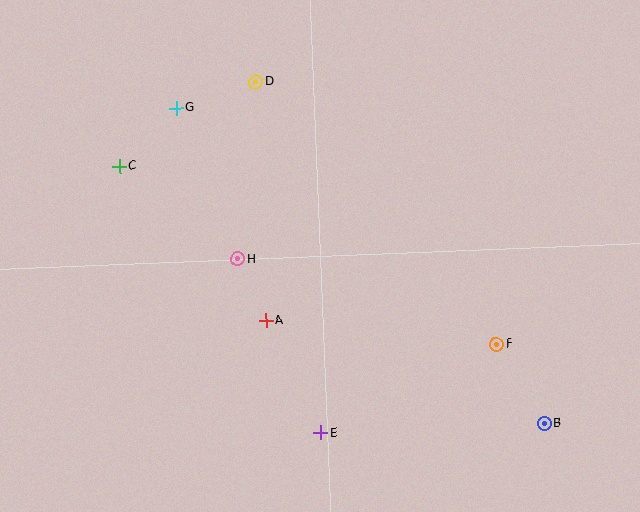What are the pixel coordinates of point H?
Point H is at (238, 259).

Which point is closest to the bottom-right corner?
Point B is closest to the bottom-right corner.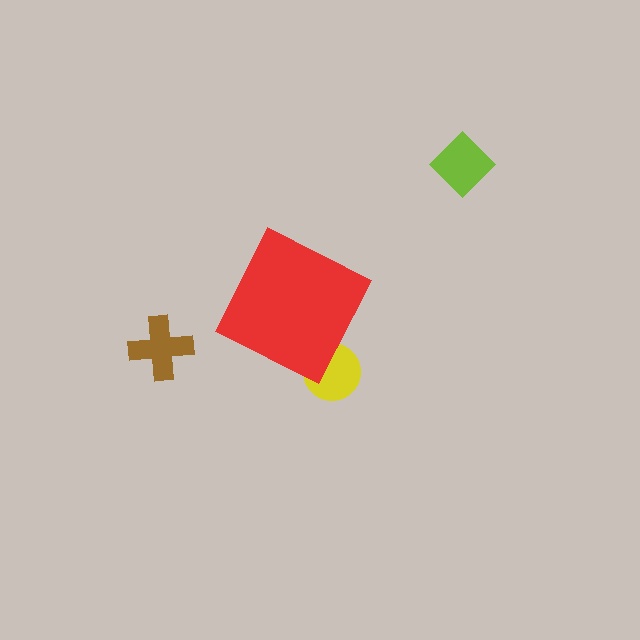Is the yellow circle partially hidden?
Yes, the yellow circle is partially hidden behind the red diamond.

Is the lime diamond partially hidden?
No, the lime diamond is fully visible.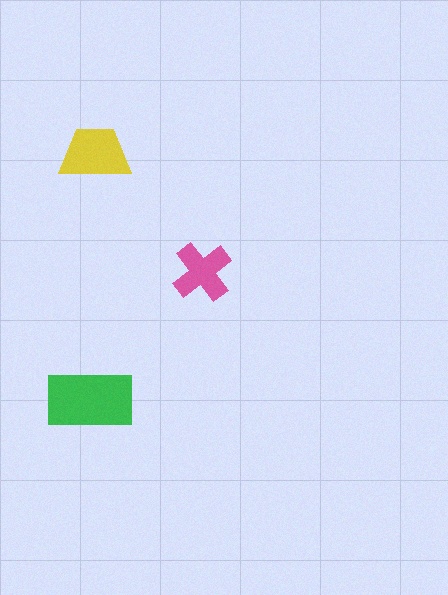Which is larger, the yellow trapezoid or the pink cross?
The yellow trapezoid.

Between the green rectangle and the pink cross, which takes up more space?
The green rectangle.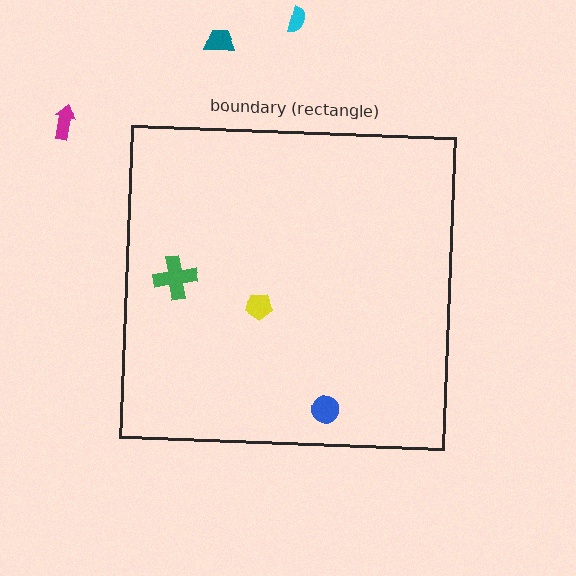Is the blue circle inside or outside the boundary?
Inside.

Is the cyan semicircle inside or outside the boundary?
Outside.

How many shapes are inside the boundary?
3 inside, 3 outside.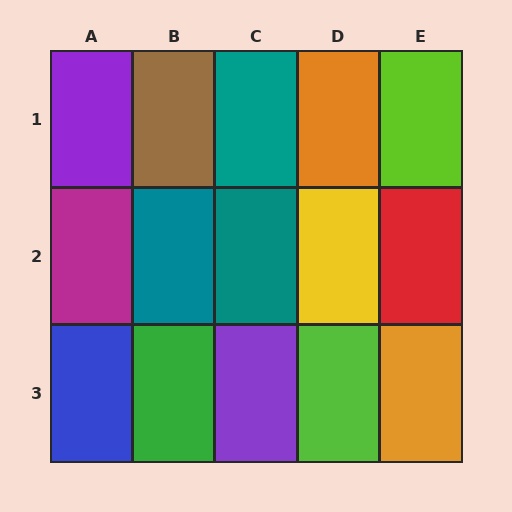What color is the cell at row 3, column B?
Green.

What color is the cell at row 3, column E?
Orange.